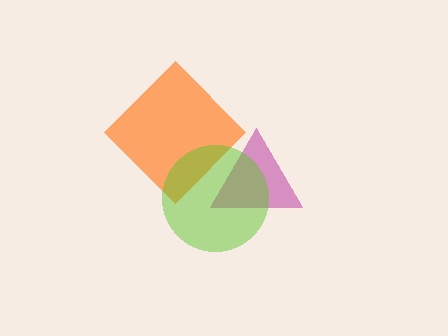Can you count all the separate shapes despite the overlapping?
Yes, there are 3 separate shapes.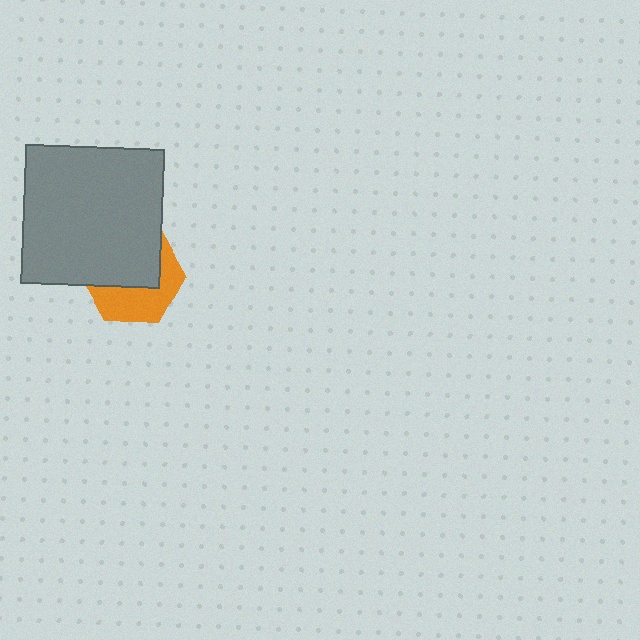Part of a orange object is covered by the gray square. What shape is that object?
It is a hexagon.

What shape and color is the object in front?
The object in front is a gray square.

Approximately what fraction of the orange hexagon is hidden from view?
Roughly 56% of the orange hexagon is hidden behind the gray square.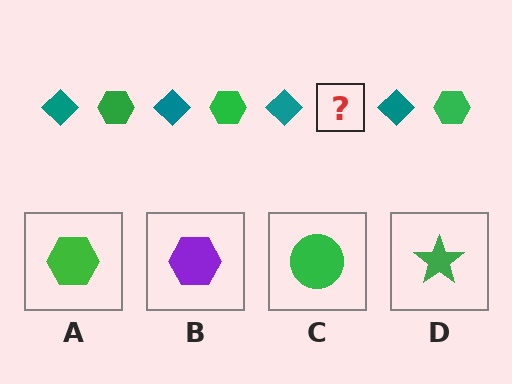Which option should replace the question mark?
Option A.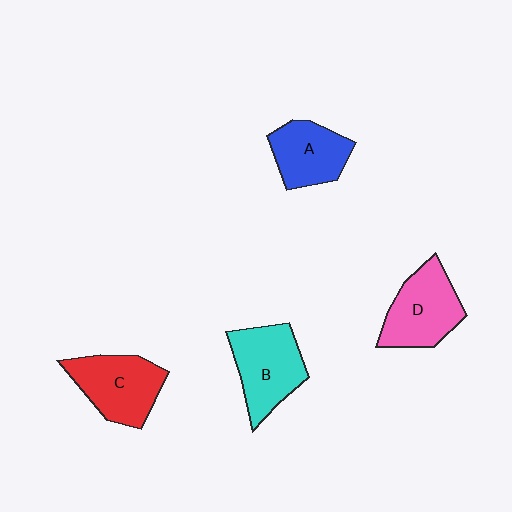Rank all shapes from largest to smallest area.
From largest to smallest: B (cyan), C (red), D (pink), A (blue).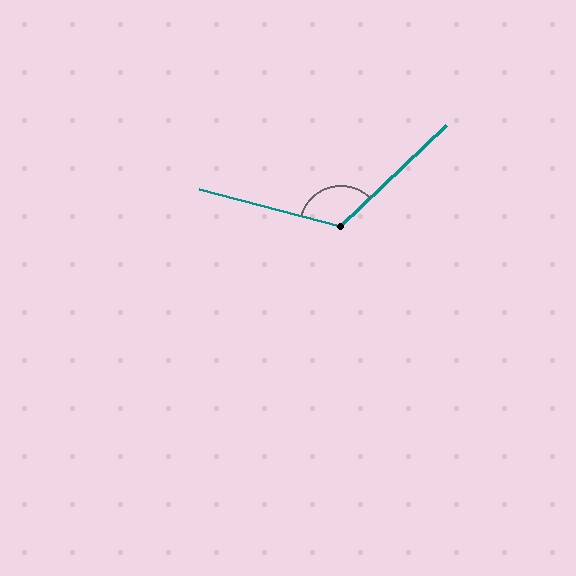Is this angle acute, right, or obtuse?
It is obtuse.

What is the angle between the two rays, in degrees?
Approximately 122 degrees.